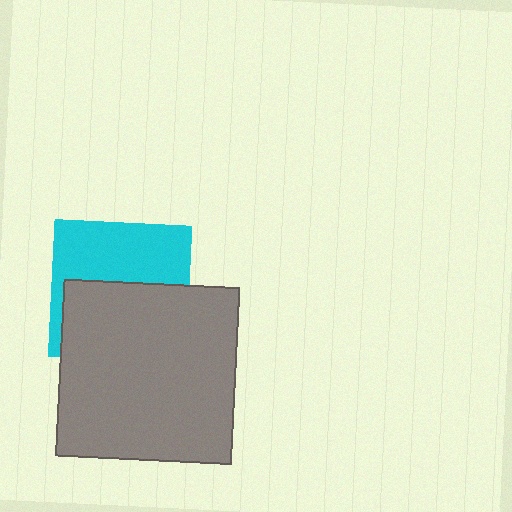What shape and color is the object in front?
The object in front is a gray square.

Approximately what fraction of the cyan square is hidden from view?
Roughly 53% of the cyan square is hidden behind the gray square.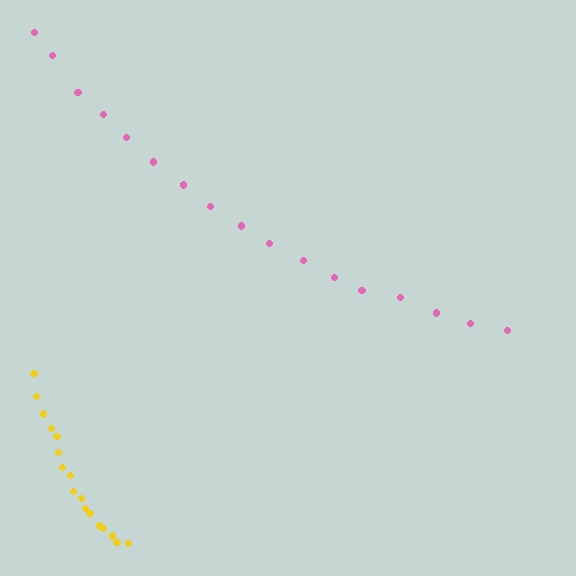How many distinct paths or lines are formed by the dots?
There are 2 distinct paths.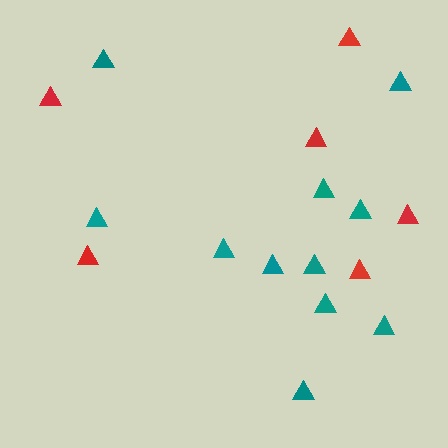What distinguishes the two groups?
There are 2 groups: one group of red triangles (6) and one group of teal triangles (11).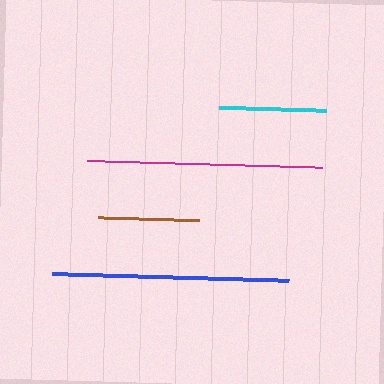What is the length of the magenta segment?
The magenta segment is approximately 235 pixels long.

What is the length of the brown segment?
The brown segment is approximately 101 pixels long.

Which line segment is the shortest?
The brown line is the shortest at approximately 101 pixels.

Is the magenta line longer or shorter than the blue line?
The blue line is longer than the magenta line.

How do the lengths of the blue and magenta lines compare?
The blue and magenta lines are approximately the same length.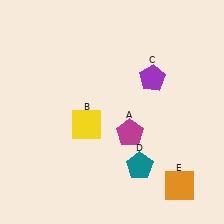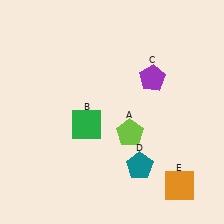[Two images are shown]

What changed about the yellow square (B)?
In Image 1, B is yellow. In Image 2, it changed to green.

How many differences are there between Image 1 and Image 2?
There are 2 differences between the two images.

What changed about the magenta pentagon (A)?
In Image 1, A is magenta. In Image 2, it changed to lime.